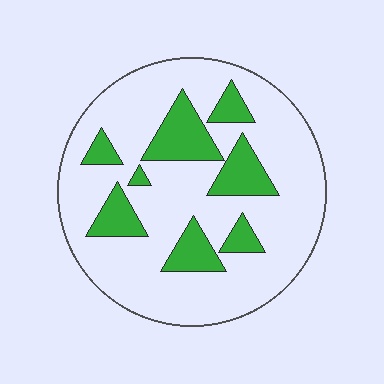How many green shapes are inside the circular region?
8.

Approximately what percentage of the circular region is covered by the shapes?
Approximately 20%.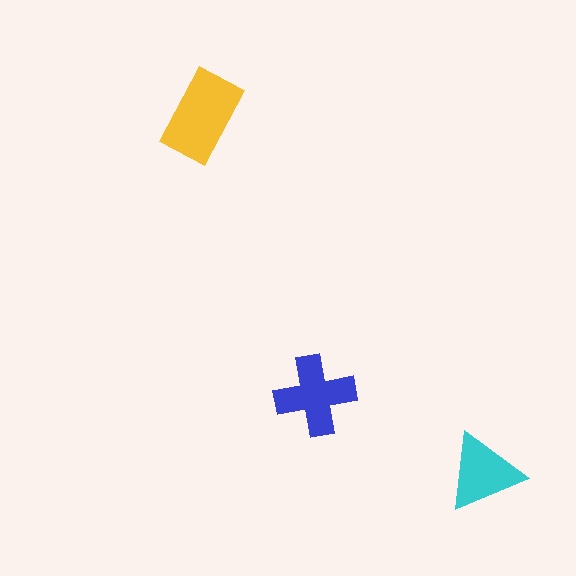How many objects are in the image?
There are 3 objects in the image.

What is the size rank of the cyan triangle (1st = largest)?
3rd.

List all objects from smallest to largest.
The cyan triangle, the blue cross, the yellow rectangle.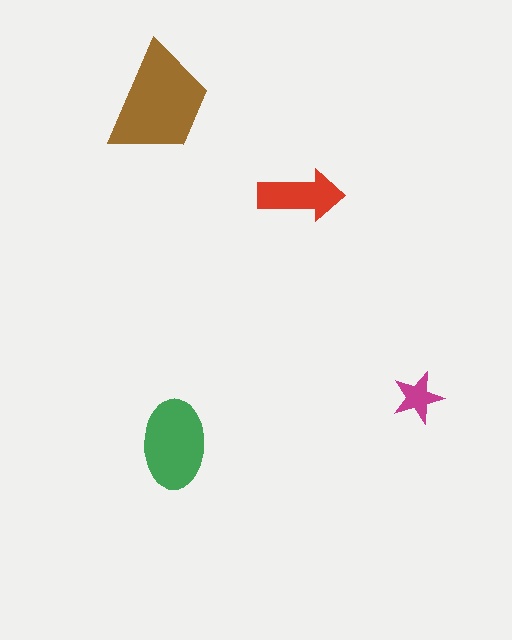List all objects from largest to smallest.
The brown trapezoid, the green ellipse, the red arrow, the magenta star.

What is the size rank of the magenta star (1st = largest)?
4th.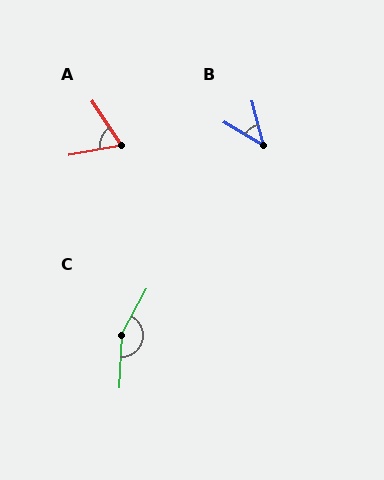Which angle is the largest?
C, at approximately 153 degrees.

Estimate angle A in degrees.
Approximately 67 degrees.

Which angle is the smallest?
B, at approximately 45 degrees.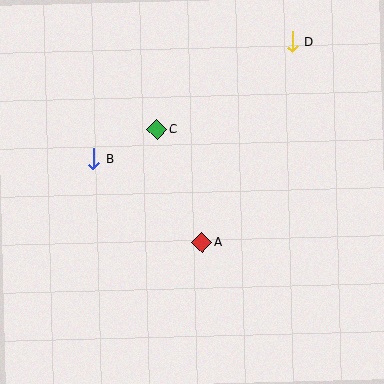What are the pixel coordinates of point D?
Point D is at (293, 42).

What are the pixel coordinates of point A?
Point A is at (202, 243).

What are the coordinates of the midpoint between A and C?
The midpoint between A and C is at (179, 186).